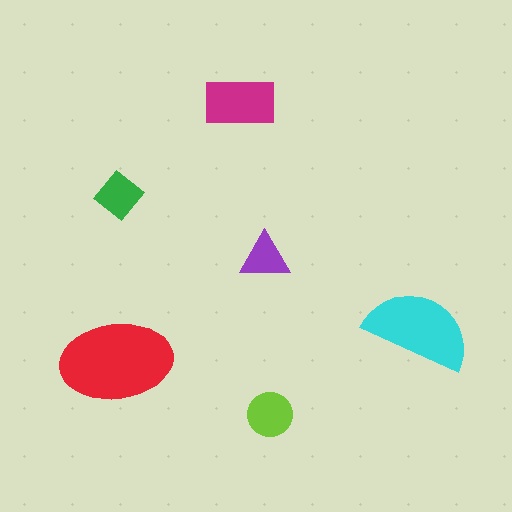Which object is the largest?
The red ellipse.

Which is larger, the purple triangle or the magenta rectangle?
The magenta rectangle.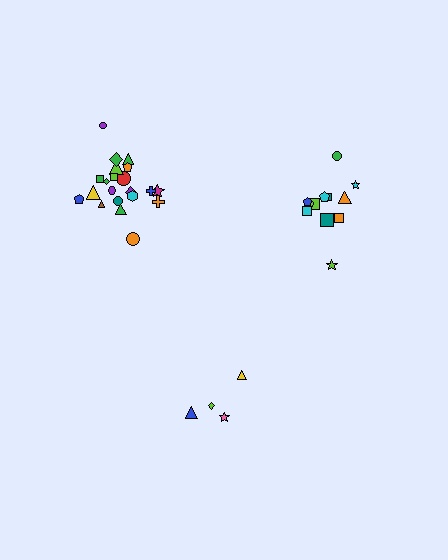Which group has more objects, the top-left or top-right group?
The top-left group.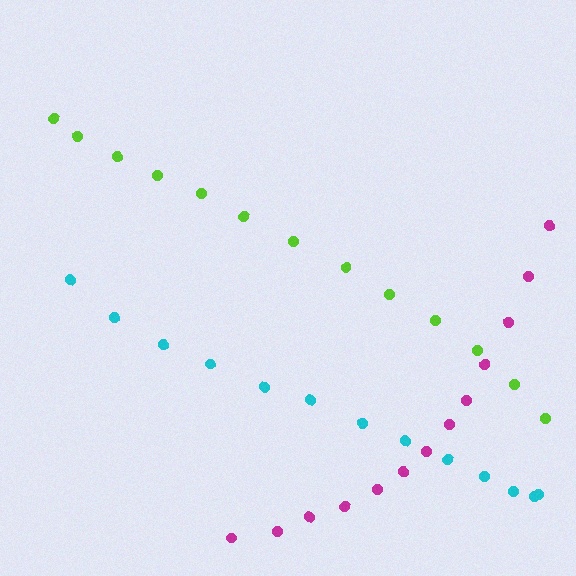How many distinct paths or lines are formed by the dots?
There are 3 distinct paths.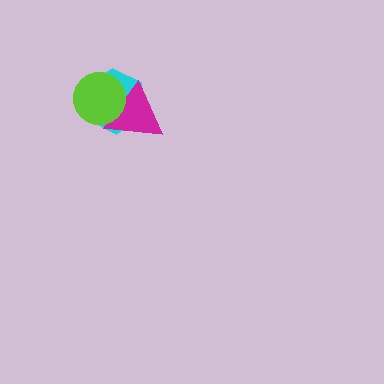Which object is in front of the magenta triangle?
The lime circle is in front of the magenta triangle.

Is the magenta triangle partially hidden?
Yes, it is partially covered by another shape.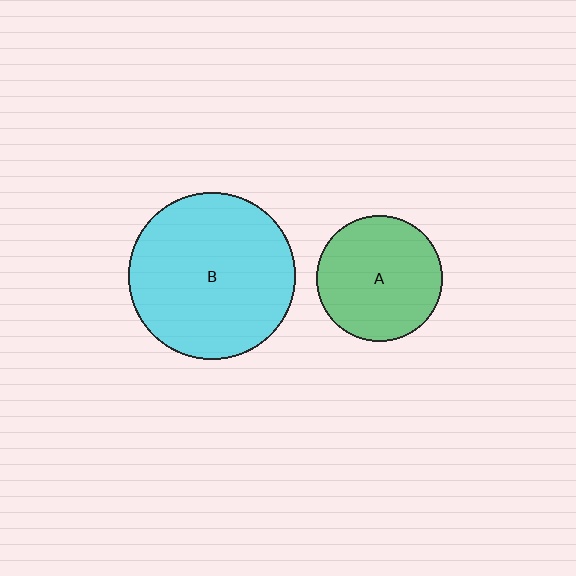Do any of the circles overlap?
No, none of the circles overlap.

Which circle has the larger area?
Circle B (cyan).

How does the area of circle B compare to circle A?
Approximately 1.8 times.